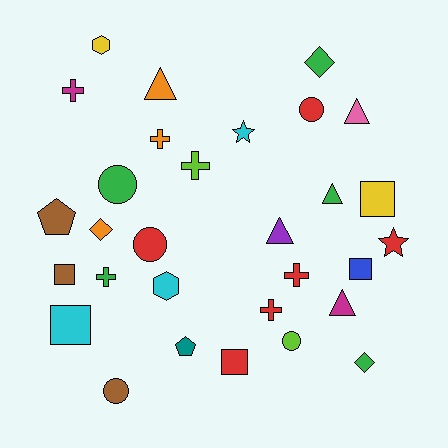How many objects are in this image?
There are 30 objects.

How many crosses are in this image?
There are 6 crosses.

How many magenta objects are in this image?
There are 2 magenta objects.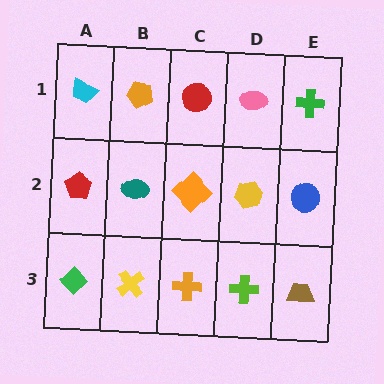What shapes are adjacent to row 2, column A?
A cyan trapezoid (row 1, column A), a green diamond (row 3, column A), a teal ellipse (row 2, column B).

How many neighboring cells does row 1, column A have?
2.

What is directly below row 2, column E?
A brown trapezoid.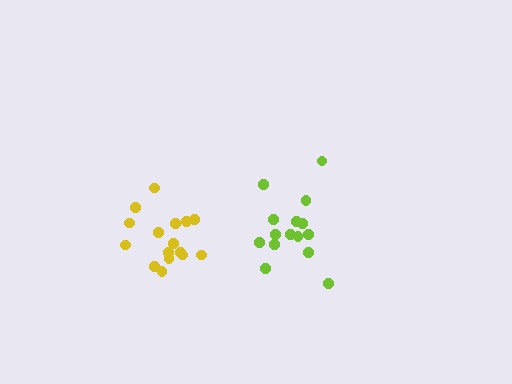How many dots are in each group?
Group 1: 17 dots, Group 2: 15 dots (32 total).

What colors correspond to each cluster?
The clusters are colored: yellow, lime.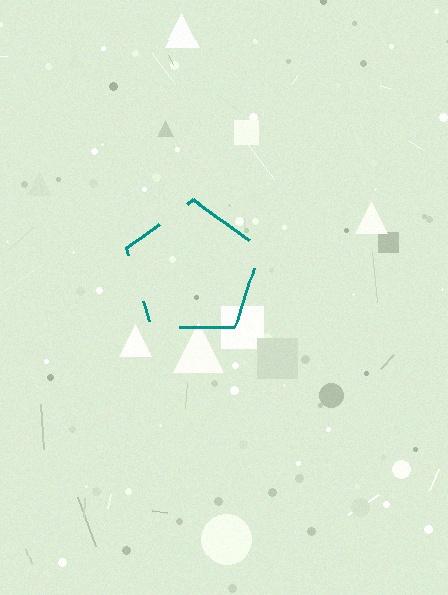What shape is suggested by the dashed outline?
The dashed outline suggests a pentagon.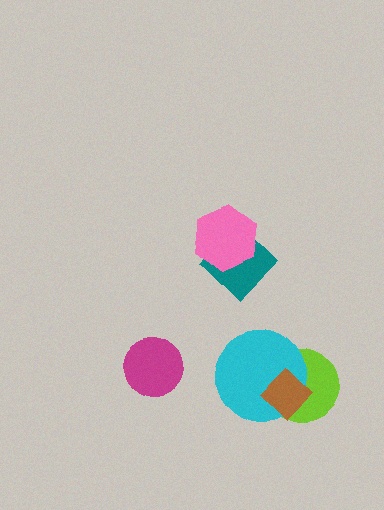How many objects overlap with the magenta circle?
0 objects overlap with the magenta circle.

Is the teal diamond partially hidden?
Yes, it is partially covered by another shape.